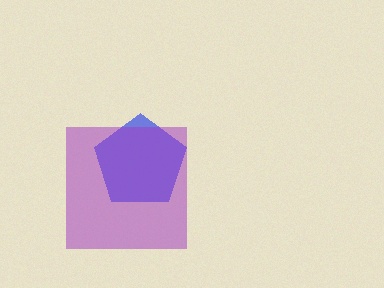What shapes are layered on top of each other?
The layered shapes are: a blue pentagon, a purple square.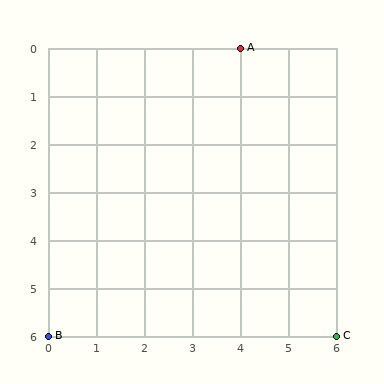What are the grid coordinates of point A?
Point A is at grid coordinates (4, 0).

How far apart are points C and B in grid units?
Points C and B are 6 columns apart.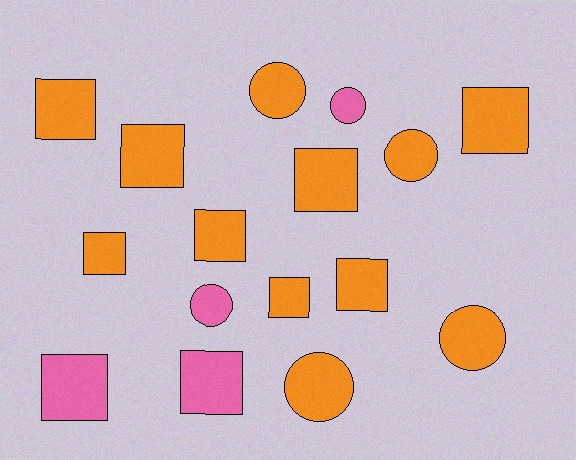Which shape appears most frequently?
Square, with 10 objects.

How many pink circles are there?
There are 2 pink circles.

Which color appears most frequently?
Orange, with 12 objects.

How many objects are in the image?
There are 16 objects.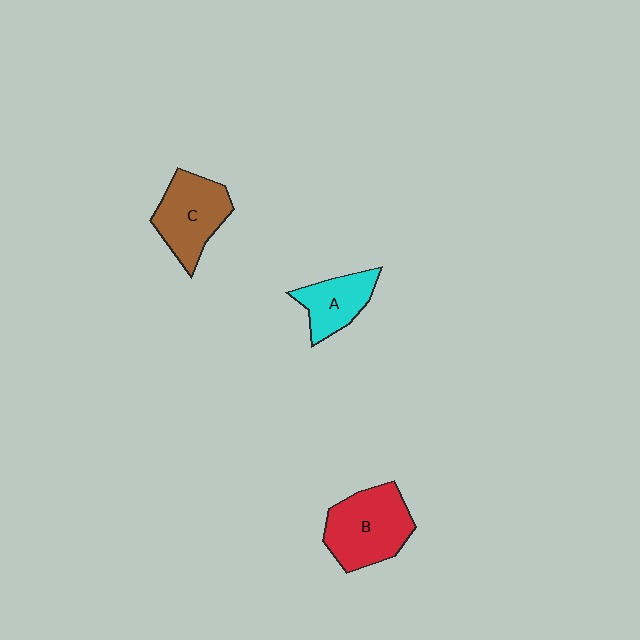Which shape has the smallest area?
Shape A (cyan).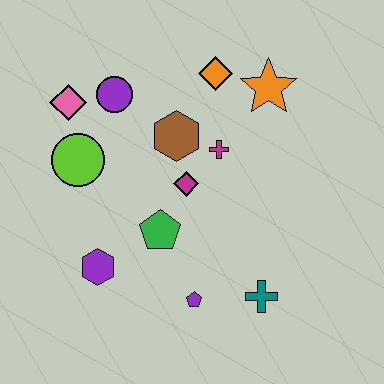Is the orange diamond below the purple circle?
No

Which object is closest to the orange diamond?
The orange star is closest to the orange diamond.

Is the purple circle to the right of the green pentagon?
No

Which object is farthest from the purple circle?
The teal cross is farthest from the purple circle.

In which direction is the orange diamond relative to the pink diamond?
The orange diamond is to the right of the pink diamond.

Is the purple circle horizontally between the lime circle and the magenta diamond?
Yes